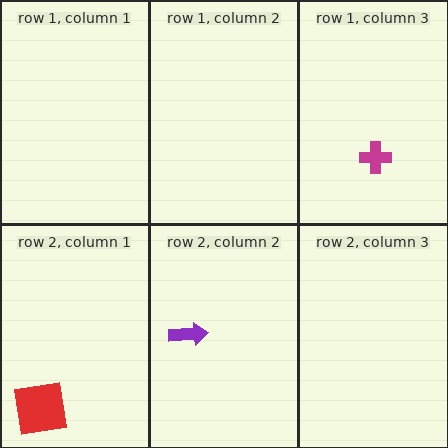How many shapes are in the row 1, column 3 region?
1.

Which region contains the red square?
The row 2, column 1 region.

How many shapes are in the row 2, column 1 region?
1.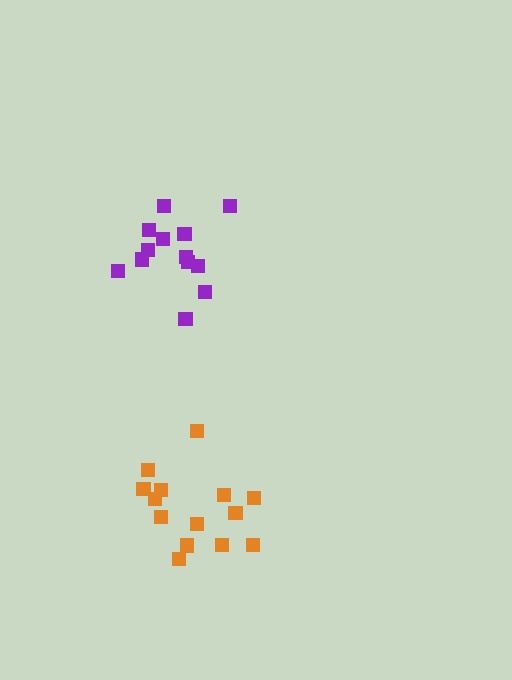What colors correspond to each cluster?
The clusters are colored: orange, purple.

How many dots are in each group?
Group 1: 14 dots, Group 2: 13 dots (27 total).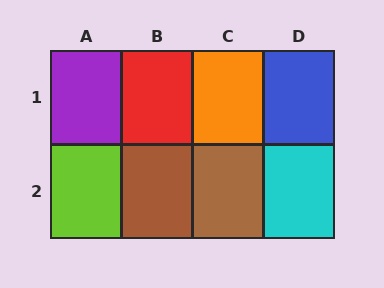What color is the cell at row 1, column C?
Orange.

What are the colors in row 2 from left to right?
Lime, brown, brown, cyan.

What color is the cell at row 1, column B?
Red.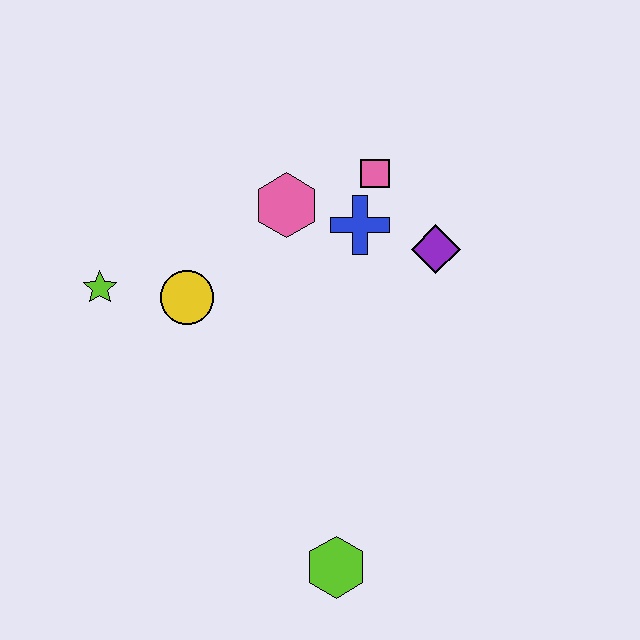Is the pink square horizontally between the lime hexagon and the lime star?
No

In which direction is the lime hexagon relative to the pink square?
The lime hexagon is below the pink square.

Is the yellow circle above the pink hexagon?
No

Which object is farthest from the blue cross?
The lime hexagon is farthest from the blue cross.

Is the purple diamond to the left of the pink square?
No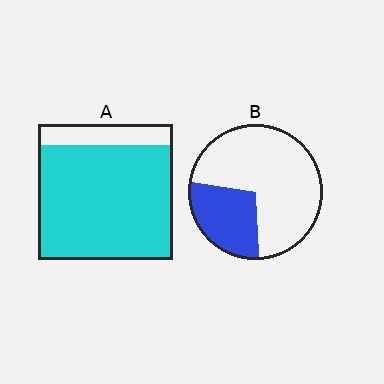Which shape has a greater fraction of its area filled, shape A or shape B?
Shape A.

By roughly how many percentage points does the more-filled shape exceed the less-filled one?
By roughly 55 percentage points (A over B).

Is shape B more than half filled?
No.